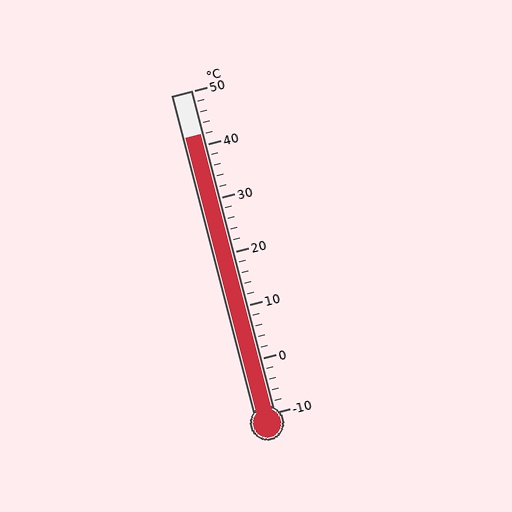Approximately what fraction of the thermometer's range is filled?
The thermometer is filled to approximately 85% of its range.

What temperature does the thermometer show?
The thermometer shows approximately 42°C.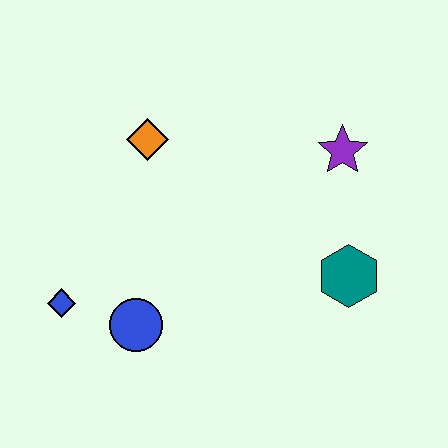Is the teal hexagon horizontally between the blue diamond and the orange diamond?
No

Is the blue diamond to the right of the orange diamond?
No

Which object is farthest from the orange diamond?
The teal hexagon is farthest from the orange diamond.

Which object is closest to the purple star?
The teal hexagon is closest to the purple star.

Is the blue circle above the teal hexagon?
No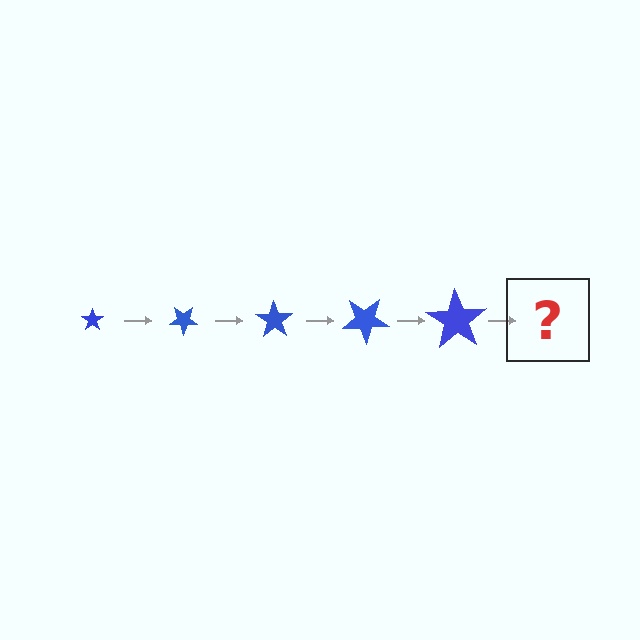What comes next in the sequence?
The next element should be a star, larger than the previous one and rotated 175 degrees from the start.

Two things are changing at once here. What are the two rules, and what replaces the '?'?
The two rules are that the star grows larger each step and it rotates 35 degrees each step. The '?' should be a star, larger than the previous one and rotated 175 degrees from the start.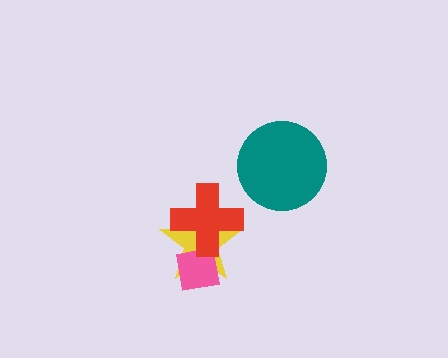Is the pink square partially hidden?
Yes, it is partially covered by another shape.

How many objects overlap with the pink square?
2 objects overlap with the pink square.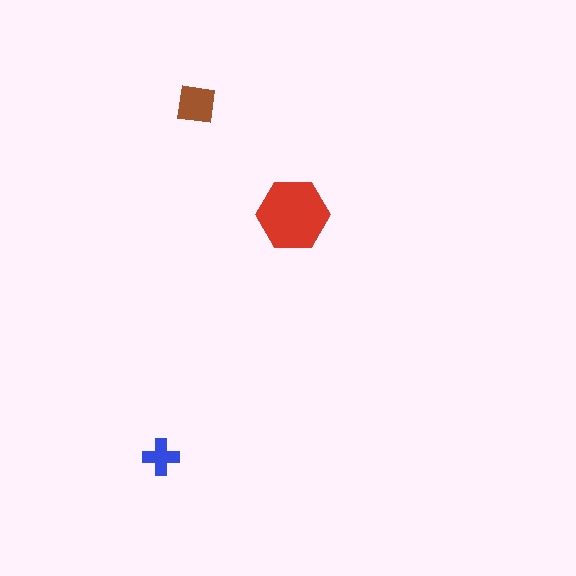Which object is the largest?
The red hexagon.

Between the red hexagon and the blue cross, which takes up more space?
The red hexagon.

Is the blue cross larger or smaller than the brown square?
Smaller.